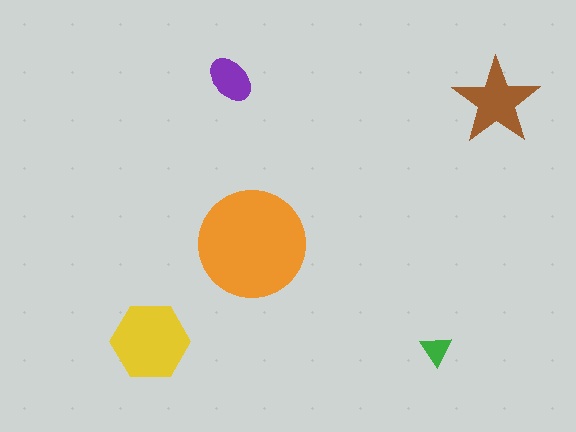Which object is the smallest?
The green triangle.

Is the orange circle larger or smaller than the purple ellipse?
Larger.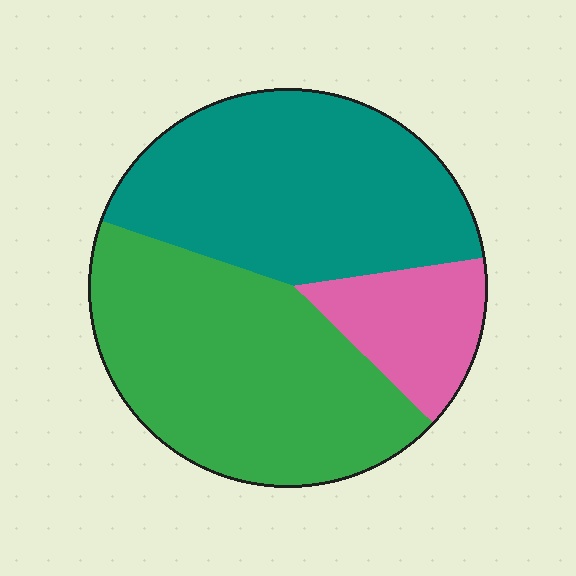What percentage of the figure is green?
Green takes up between a third and a half of the figure.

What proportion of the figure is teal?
Teal takes up between a third and a half of the figure.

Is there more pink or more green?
Green.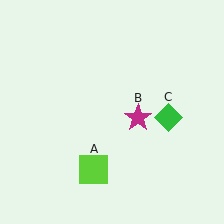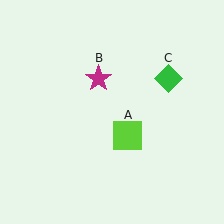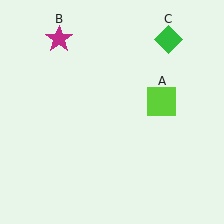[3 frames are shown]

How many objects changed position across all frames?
3 objects changed position: lime square (object A), magenta star (object B), green diamond (object C).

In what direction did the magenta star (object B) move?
The magenta star (object B) moved up and to the left.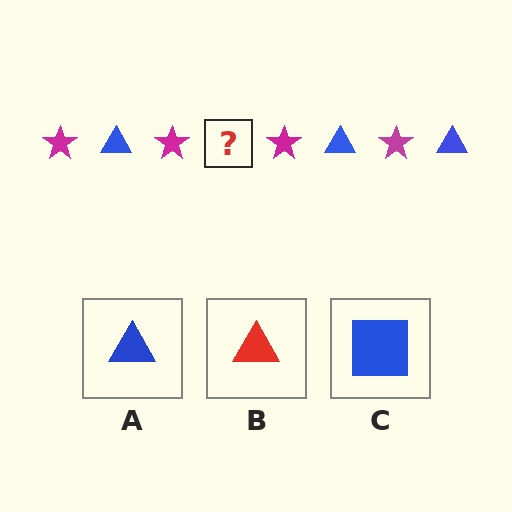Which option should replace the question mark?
Option A.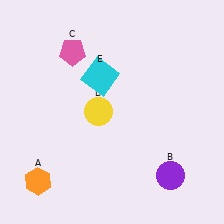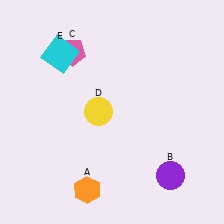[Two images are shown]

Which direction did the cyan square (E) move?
The cyan square (E) moved left.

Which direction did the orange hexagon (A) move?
The orange hexagon (A) moved right.